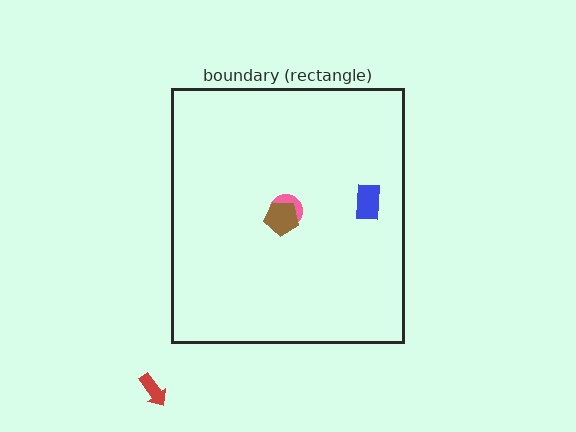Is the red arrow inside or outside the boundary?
Outside.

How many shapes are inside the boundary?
3 inside, 1 outside.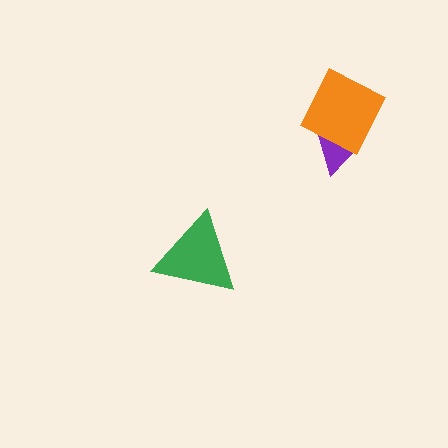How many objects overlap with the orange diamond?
1 object overlaps with the orange diamond.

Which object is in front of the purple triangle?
The orange diamond is in front of the purple triangle.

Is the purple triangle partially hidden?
Yes, it is partially covered by another shape.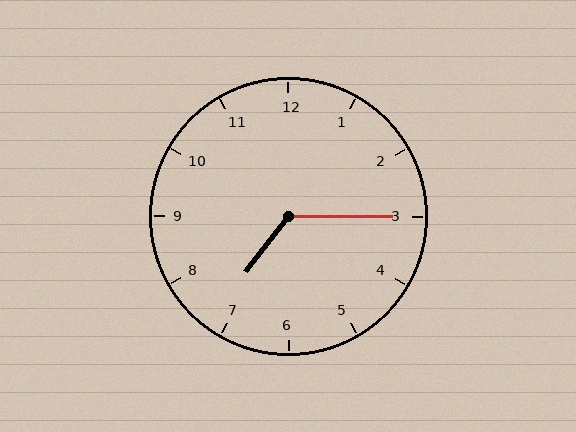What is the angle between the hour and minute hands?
Approximately 128 degrees.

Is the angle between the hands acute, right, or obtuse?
It is obtuse.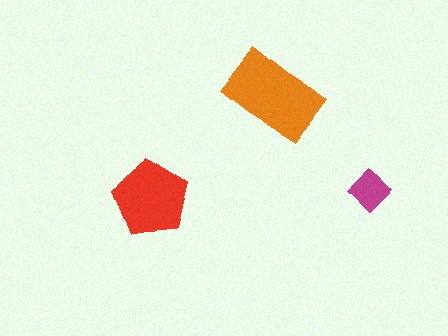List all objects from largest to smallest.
The orange rectangle, the red pentagon, the magenta diamond.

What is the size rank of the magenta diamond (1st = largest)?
3rd.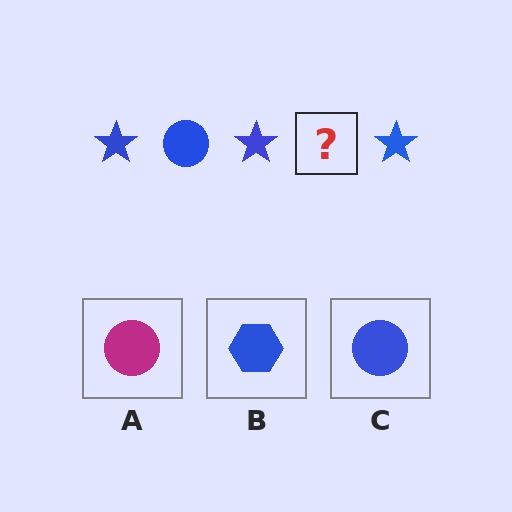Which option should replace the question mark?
Option C.